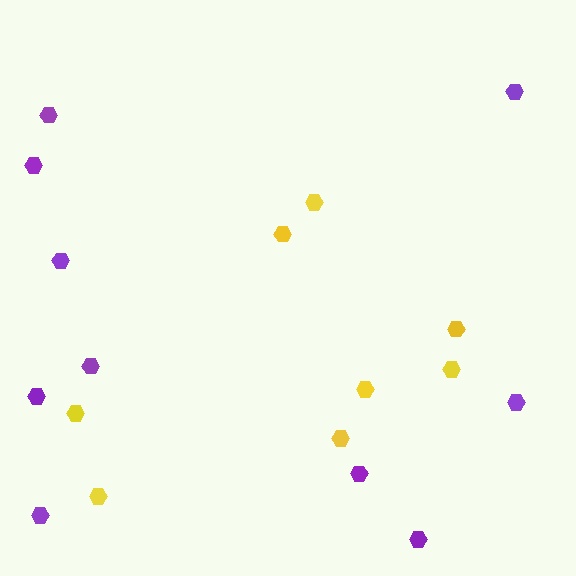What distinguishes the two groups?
There are 2 groups: one group of yellow hexagons (8) and one group of purple hexagons (10).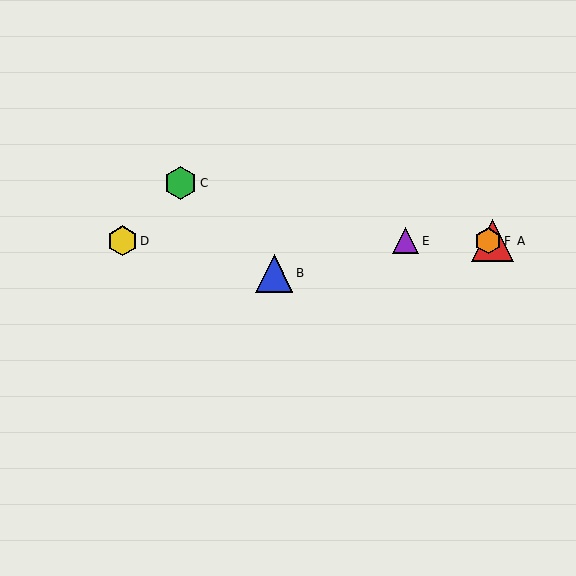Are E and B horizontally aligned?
No, E is at y≈241 and B is at y≈273.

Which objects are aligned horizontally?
Objects A, D, E, F are aligned horizontally.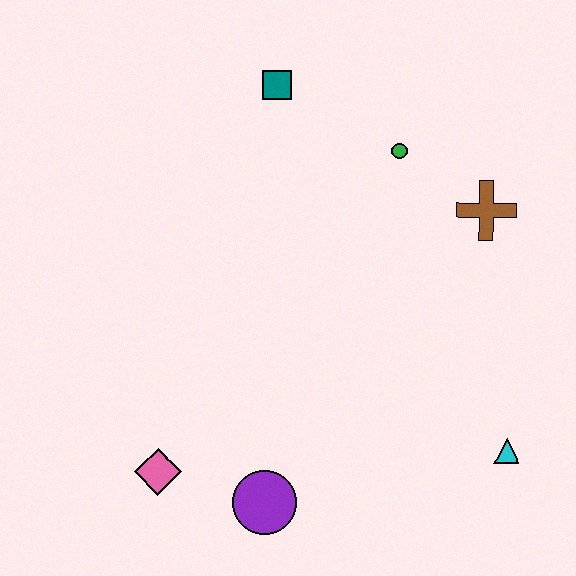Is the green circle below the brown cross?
No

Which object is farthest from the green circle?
The pink diamond is farthest from the green circle.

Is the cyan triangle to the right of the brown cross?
Yes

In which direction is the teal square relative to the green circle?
The teal square is to the left of the green circle.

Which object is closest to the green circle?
The brown cross is closest to the green circle.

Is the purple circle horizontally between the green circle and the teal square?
No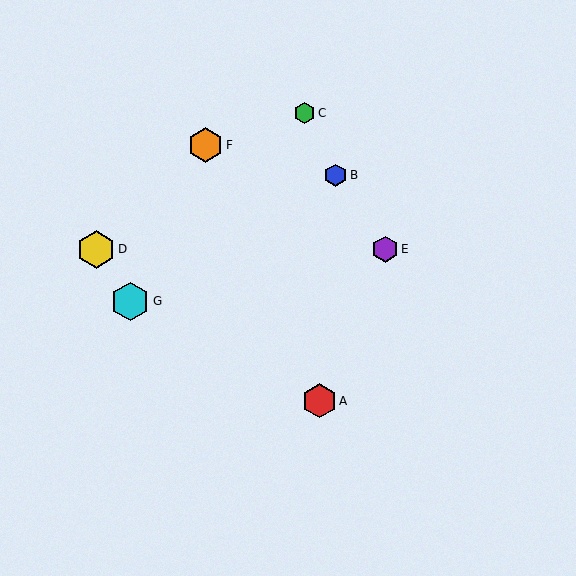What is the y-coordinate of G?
Object G is at y≈301.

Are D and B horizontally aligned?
No, D is at y≈249 and B is at y≈175.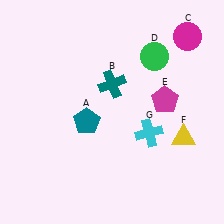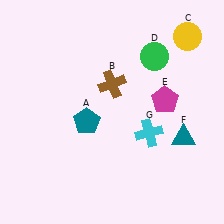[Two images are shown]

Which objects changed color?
B changed from teal to brown. C changed from magenta to yellow. F changed from yellow to teal.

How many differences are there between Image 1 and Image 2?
There are 3 differences between the two images.